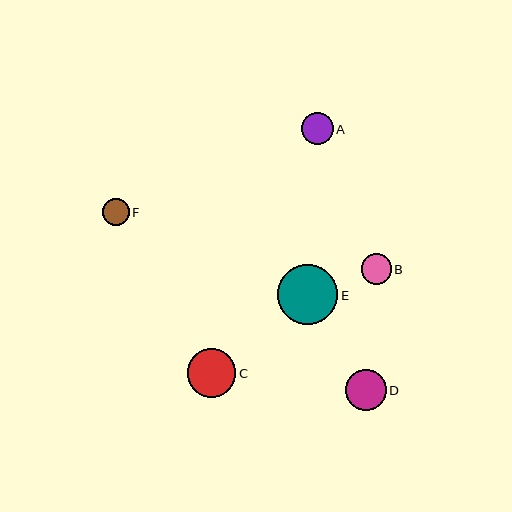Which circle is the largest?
Circle E is the largest with a size of approximately 60 pixels.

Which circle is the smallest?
Circle F is the smallest with a size of approximately 27 pixels.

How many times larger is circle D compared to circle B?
Circle D is approximately 1.3 times the size of circle B.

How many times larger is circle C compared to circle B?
Circle C is approximately 1.6 times the size of circle B.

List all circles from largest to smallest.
From largest to smallest: E, C, D, A, B, F.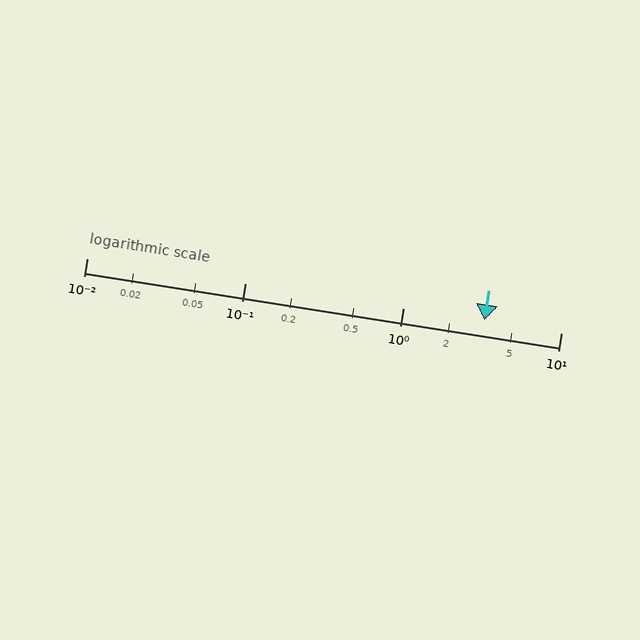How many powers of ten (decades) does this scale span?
The scale spans 3 decades, from 0.01 to 10.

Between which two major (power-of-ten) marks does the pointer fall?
The pointer is between 1 and 10.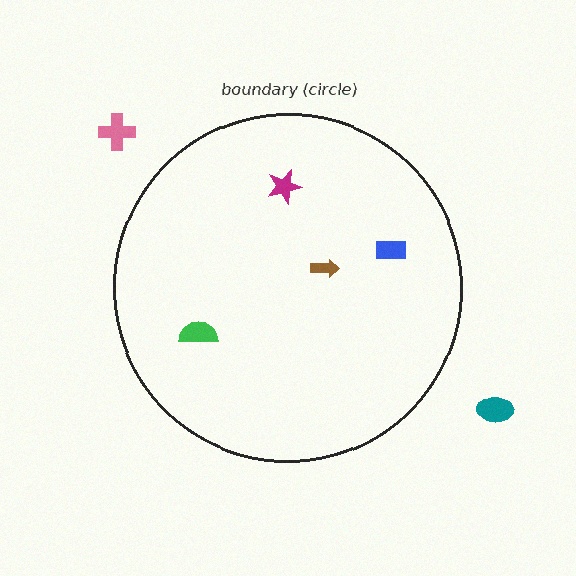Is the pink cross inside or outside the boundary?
Outside.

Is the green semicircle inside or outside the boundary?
Inside.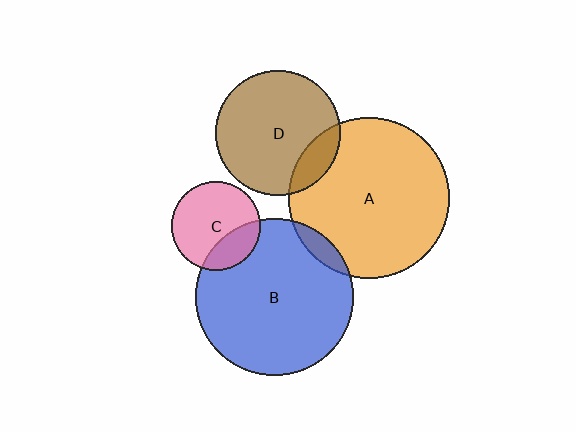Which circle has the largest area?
Circle A (orange).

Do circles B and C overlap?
Yes.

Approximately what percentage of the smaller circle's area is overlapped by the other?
Approximately 25%.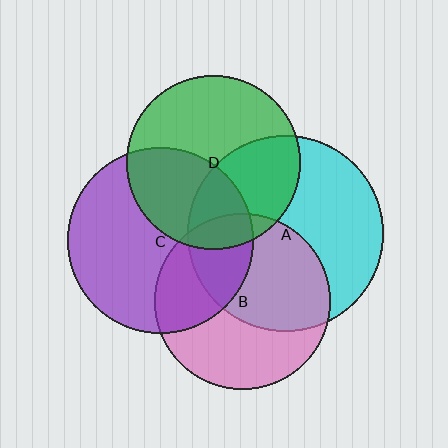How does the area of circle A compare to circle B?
Approximately 1.2 times.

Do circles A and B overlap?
Yes.